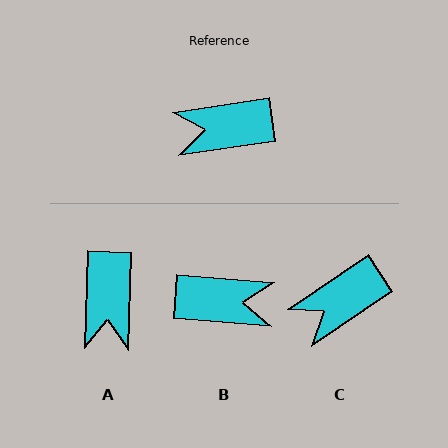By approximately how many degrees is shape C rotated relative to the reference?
Approximately 25 degrees counter-clockwise.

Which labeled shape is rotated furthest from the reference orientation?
B, about 167 degrees away.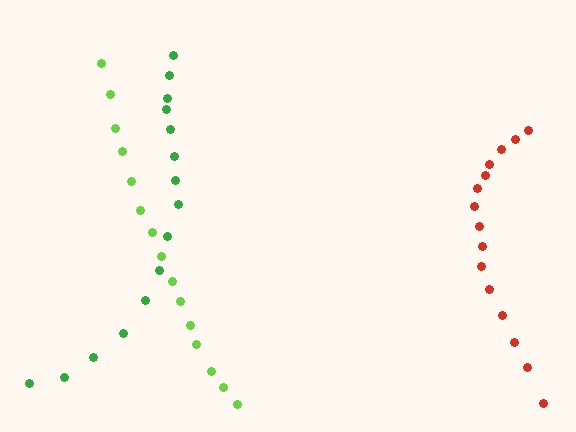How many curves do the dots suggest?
There are 3 distinct paths.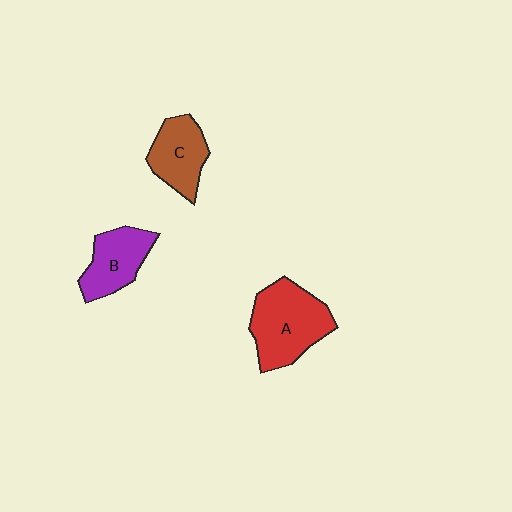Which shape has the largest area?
Shape A (red).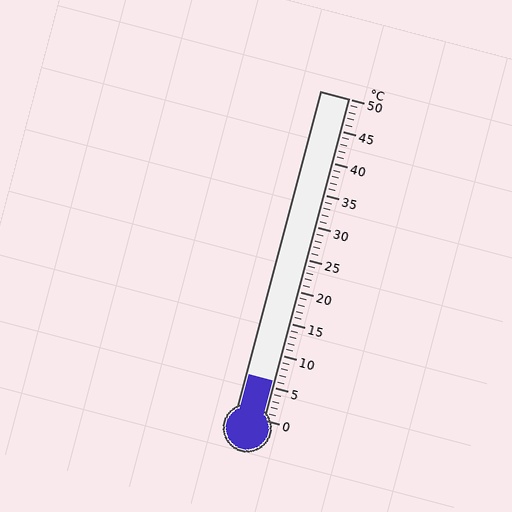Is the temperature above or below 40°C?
The temperature is below 40°C.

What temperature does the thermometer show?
The thermometer shows approximately 6°C.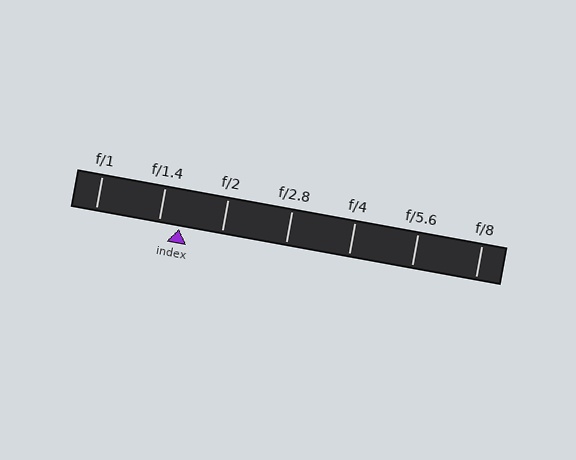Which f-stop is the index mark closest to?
The index mark is closest to f/1.4.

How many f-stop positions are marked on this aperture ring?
There are 7 f-stop positions marked.